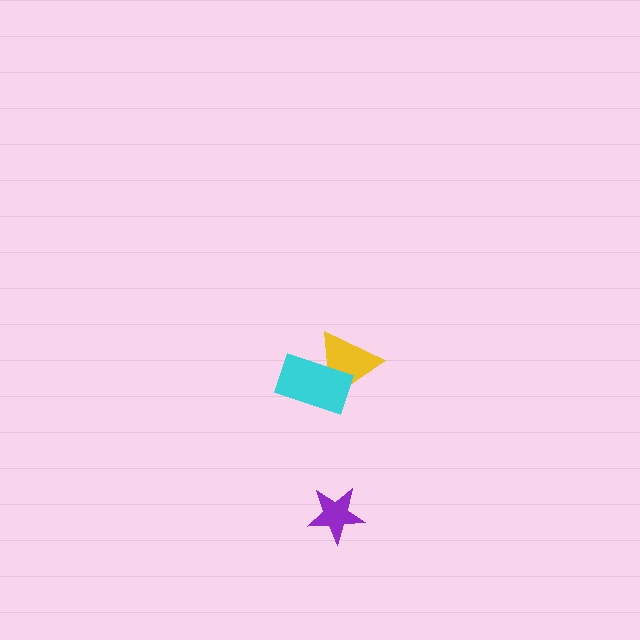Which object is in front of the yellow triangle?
The cyan rectangle is in front of the yellow triangle.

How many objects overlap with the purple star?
0 objects overlap with the purple star.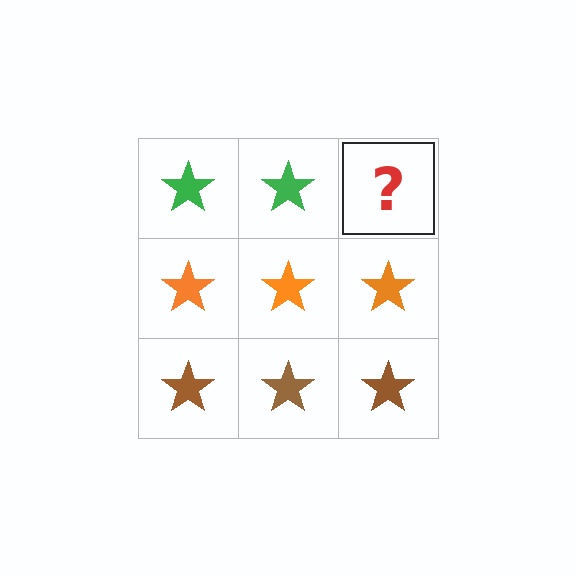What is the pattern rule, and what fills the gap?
The rule is that each row has a consistent color. The gap should be filled with a green star.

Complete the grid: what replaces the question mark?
The question mark should be replaced with a green star.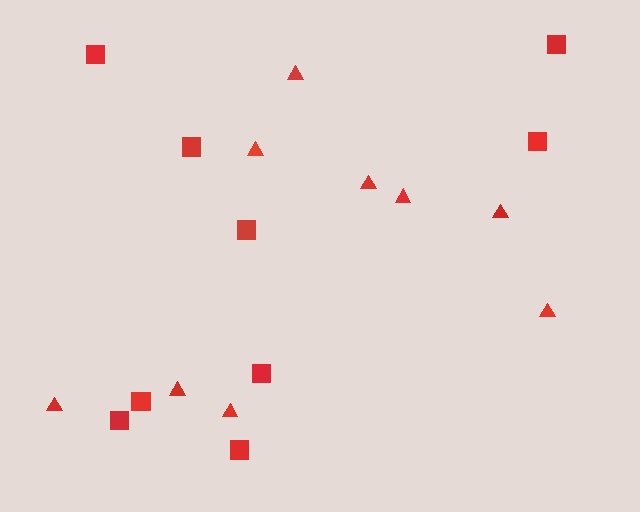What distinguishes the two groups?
There are 2 groups: one group of triangles (9) and one group of squares (9).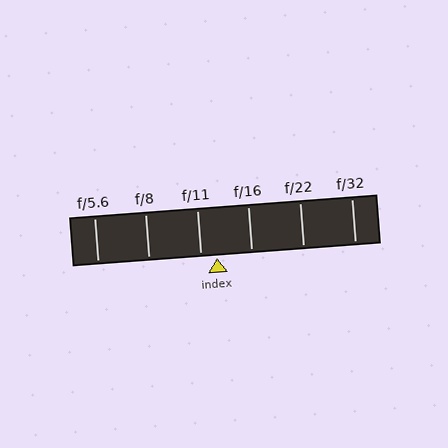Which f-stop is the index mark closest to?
The index mark is closest to f/11.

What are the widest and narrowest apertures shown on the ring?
The widest aperture shown is f/5.6 and the narrowest is f/32.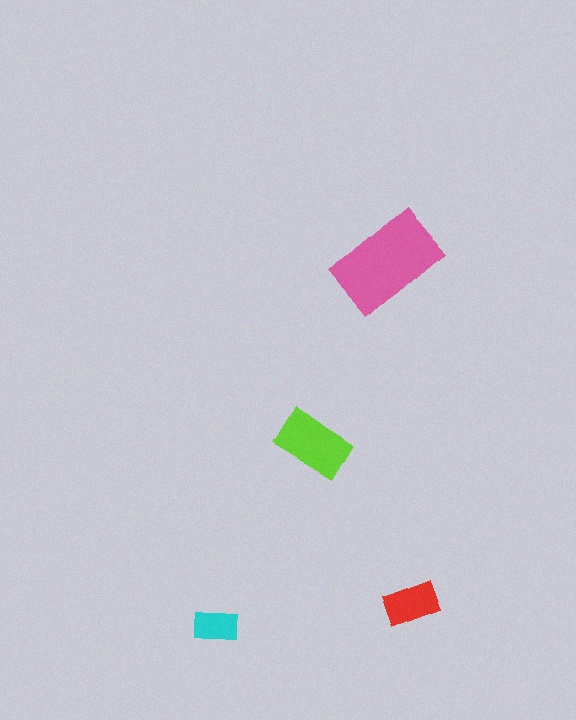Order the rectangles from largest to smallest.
the pink one, the lime one, the red one, the cyan one.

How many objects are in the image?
There are 4 objects in the image.